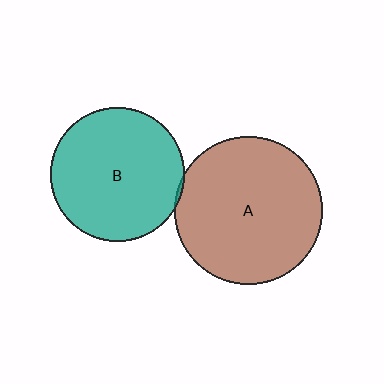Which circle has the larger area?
Circle A (brown).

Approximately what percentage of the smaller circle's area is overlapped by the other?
Approximately 5%.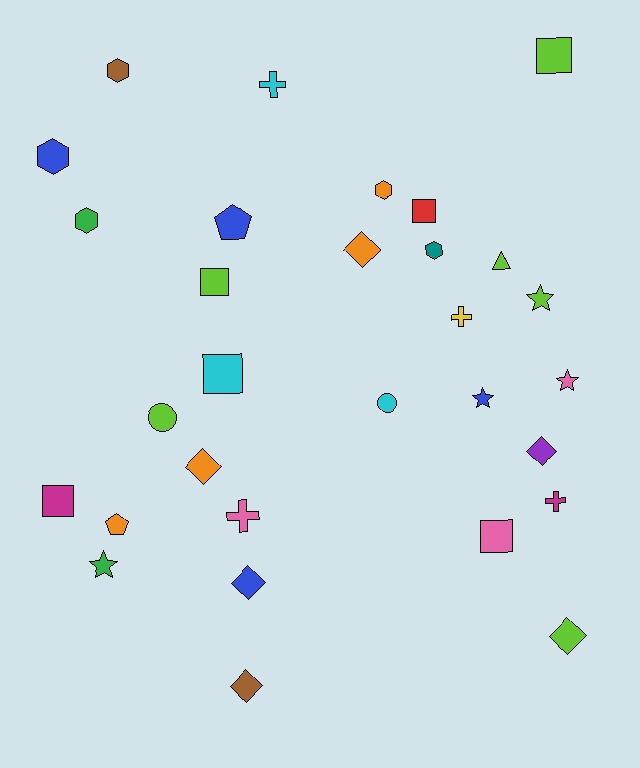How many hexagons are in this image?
There are 5 hexagons.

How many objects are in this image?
There are 30 objects.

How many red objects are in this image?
There is 1 red object.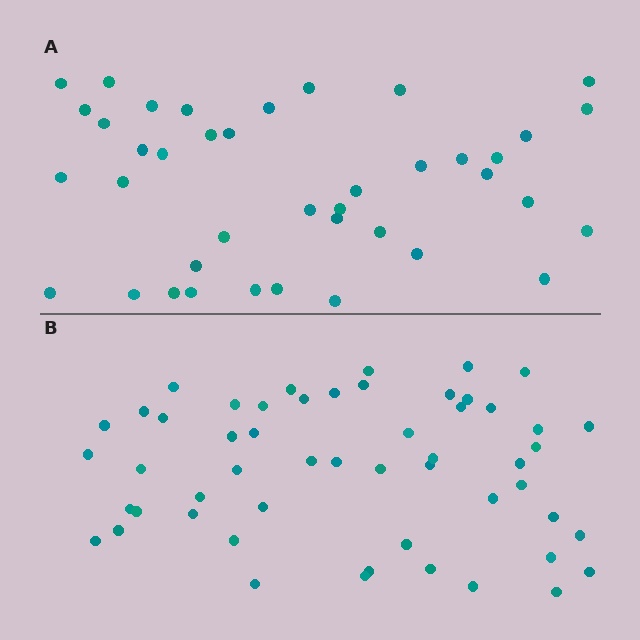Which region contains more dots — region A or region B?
Region B (the bottom region) has more dots.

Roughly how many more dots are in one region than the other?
Region B has approximately 15 more dots than region A.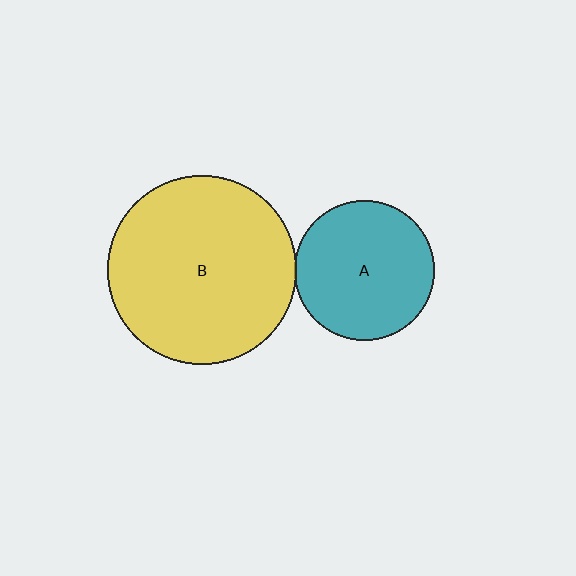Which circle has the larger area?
Circle B (yellow).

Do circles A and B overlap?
Yes.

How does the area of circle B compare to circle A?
Approximately 1.8 times.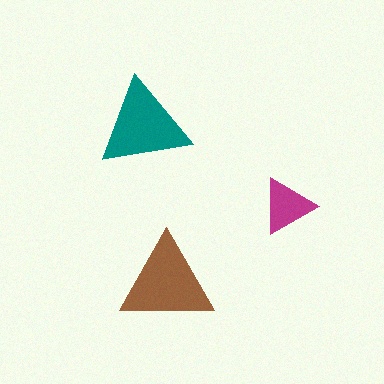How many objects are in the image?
There are 3 objects in the image.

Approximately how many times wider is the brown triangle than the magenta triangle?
About 1.5 times wider.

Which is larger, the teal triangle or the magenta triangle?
The teal one.